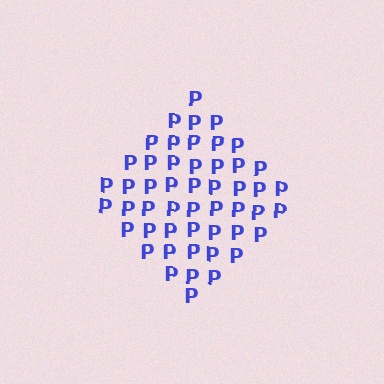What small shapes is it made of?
It is made of small letter P's.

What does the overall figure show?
The overall figure shows a diamond.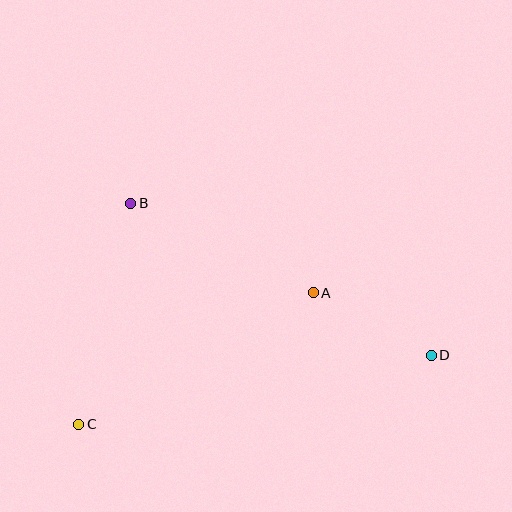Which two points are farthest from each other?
Points C and D are farthest from each other.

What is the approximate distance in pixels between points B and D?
The distance between B and D is approximately 337 pixels.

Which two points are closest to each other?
Points A and D are closest to each other.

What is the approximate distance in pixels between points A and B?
The distance between A and B is approximately 203 pixels.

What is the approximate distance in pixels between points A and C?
The distance between A and C is approximately 269 pixels.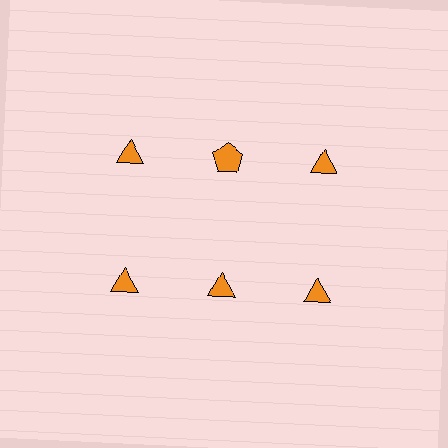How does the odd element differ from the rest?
It has a different shape: pentagon instead of triangle.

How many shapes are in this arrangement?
There are 6 shapes arranged in a grid pattern.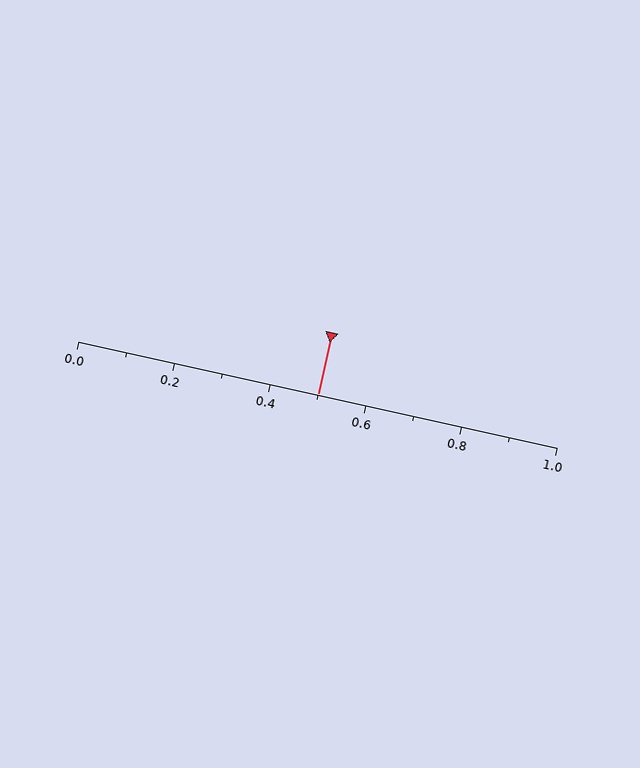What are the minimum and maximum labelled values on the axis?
The axis runs from 0.0 to 1.0.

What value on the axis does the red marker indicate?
The marker indicates approximately 0.5.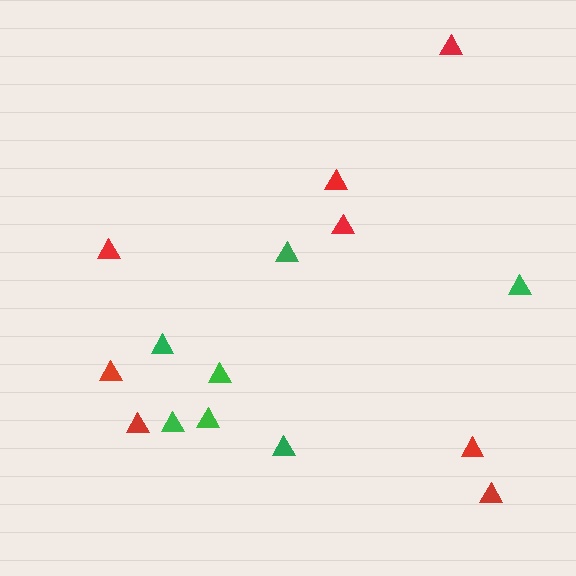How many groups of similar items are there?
There are 2 groups: one group of red triangles (8) and one group of green triangles (7).